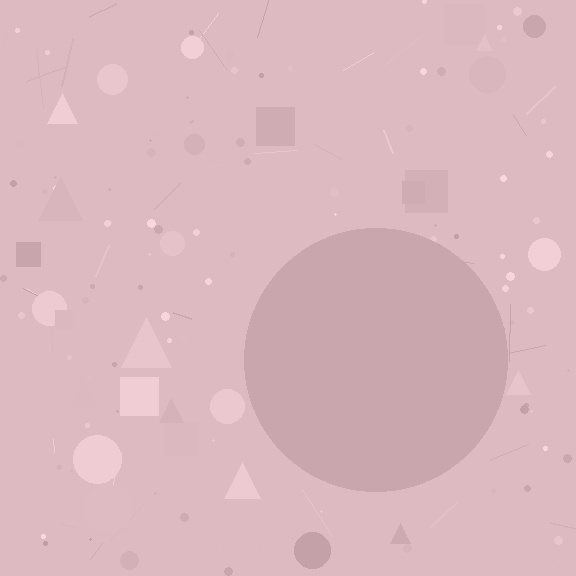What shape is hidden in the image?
A circle is hidden in the image.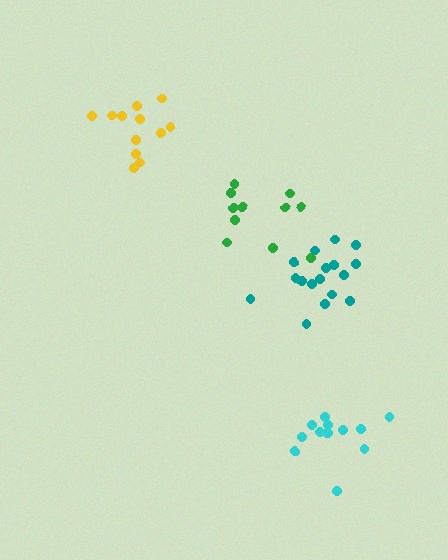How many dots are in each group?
Group 1: 17 dots, Group 2: 13 dots, Group 3: 11 dots, Group 4: 12 dots (53 total).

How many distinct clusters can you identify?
There are 4 distinct clusters.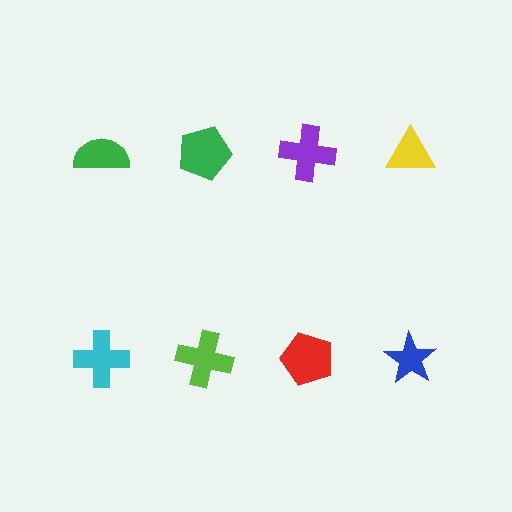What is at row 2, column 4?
A blue star.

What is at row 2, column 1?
A cyan cross.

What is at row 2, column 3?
A red pentagon.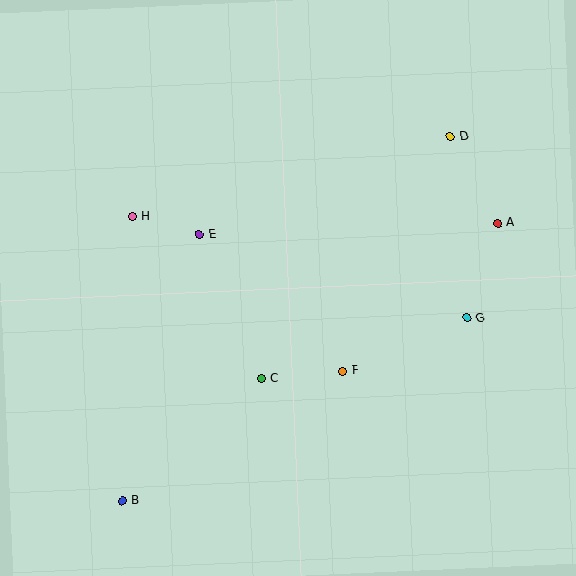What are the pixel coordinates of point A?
Point A is at (498, 223).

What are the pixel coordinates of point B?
Point B is at (123, 501).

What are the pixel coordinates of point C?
Point C is at (261, 378).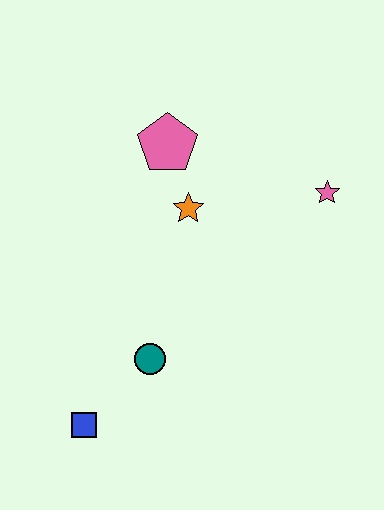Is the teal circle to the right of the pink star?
No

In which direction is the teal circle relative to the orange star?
The teal circle is below the orange star.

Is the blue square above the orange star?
No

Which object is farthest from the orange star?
The blue square is farthest from the orange star.